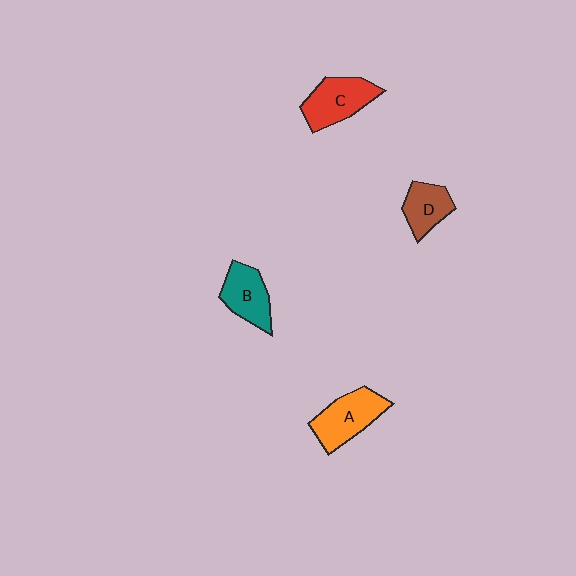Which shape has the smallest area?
Shape D (brown).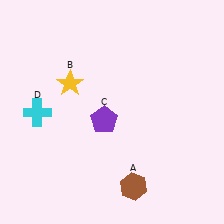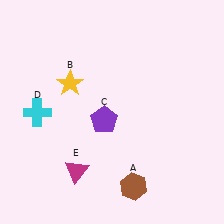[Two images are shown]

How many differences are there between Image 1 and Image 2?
There is 1 difference between the two images.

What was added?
A magenta triangle (E) was added in Image 2.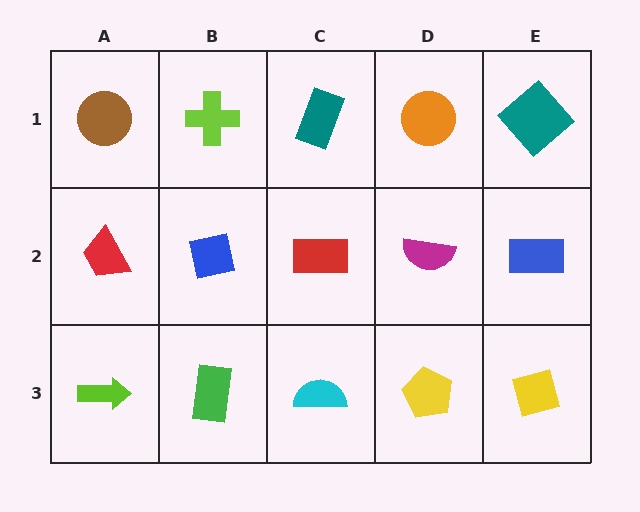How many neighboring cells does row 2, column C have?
4.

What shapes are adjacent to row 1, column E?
A blue rectangle (row 2, column E), an orange circle (row 1, column D).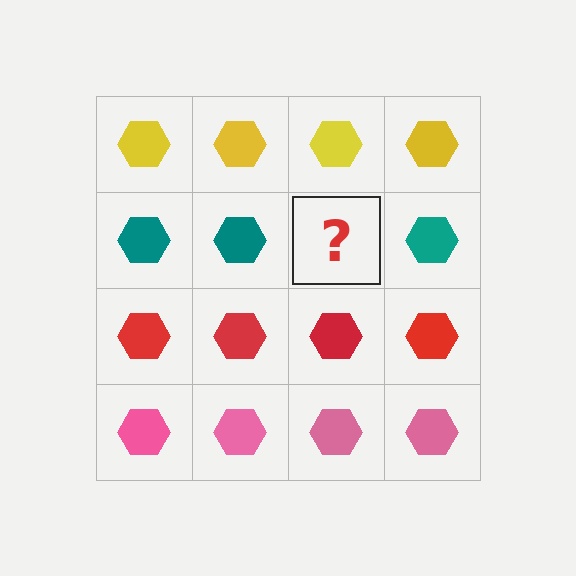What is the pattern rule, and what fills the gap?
The rule is that each row has a consistent color. The gap should be filled with a teal hexagon.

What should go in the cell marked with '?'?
The missing cell should contain a teal hexagon.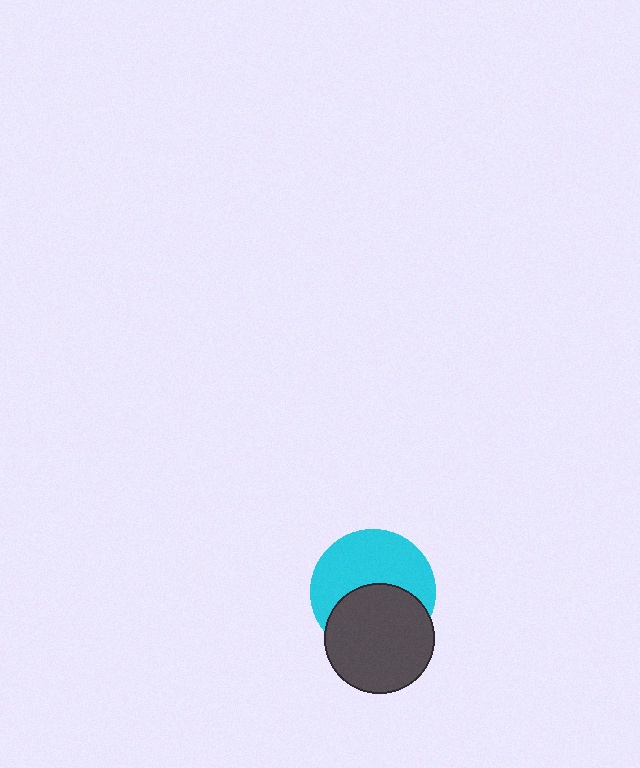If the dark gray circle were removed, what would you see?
You would see the complete cyan circle.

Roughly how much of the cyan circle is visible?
About half of it is visible (roughly 55%).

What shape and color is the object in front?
The object in front is a dark gray circle.